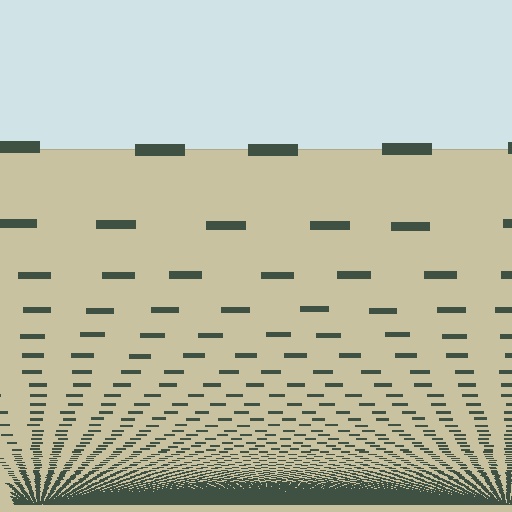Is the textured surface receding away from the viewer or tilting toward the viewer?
The surface appears to tilt toward the viewer. Texture elements get larger and sparser toward the top.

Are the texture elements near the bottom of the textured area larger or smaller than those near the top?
Smaller. The gradient is inverted — elements near the bottom are smaller and denser.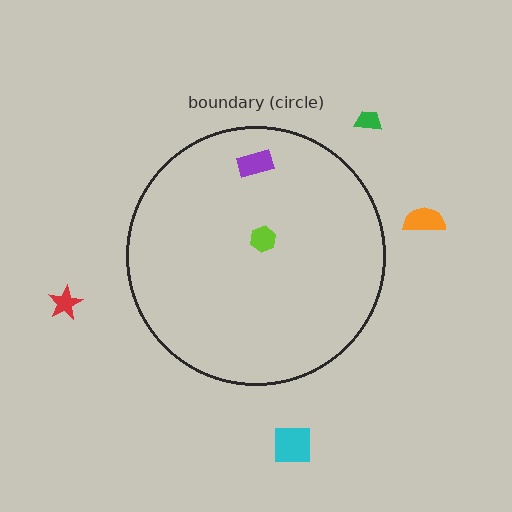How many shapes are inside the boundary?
2 inside, 4 outside.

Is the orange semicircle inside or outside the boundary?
Outside.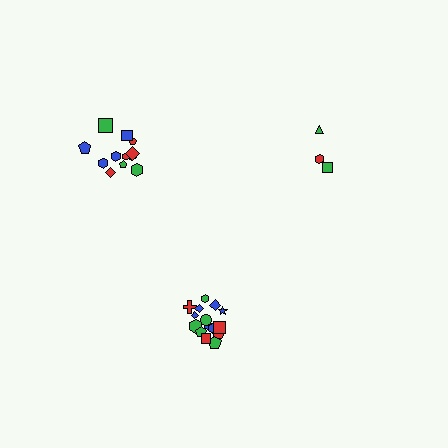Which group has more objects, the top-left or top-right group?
The top-left group.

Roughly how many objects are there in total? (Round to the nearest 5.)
Roughly 30 objects in total.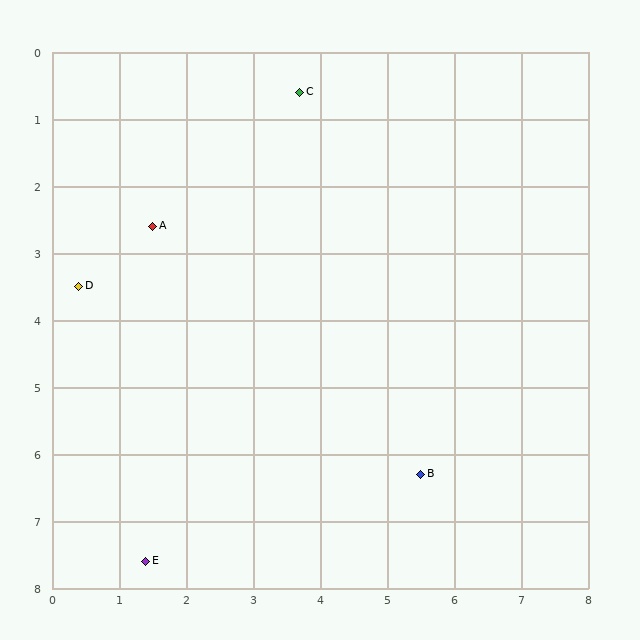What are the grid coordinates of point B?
Point B is at approximately (5.5, 6.3).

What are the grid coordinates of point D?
Point D is at approximately (0.4, 3.5).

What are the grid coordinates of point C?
Point C is at approximately (3.7, 0.6).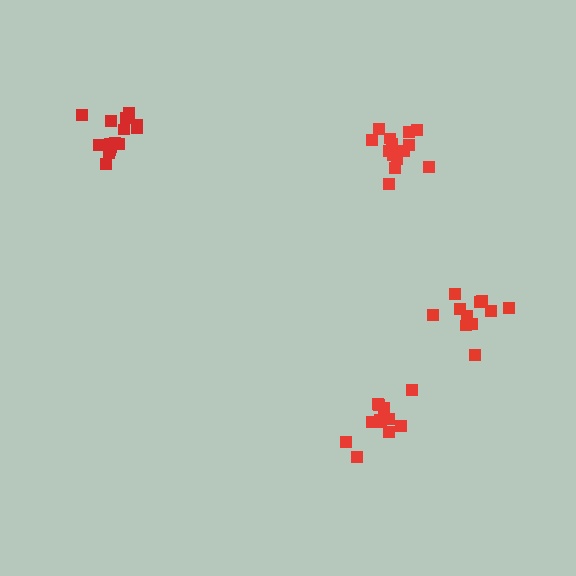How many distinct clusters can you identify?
There are 4 distinct clusters.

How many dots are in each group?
Group 1: 13 dots, Group 2: 14 dots, Group 3: 11 dots, Group 4: 15 dots (53 total).